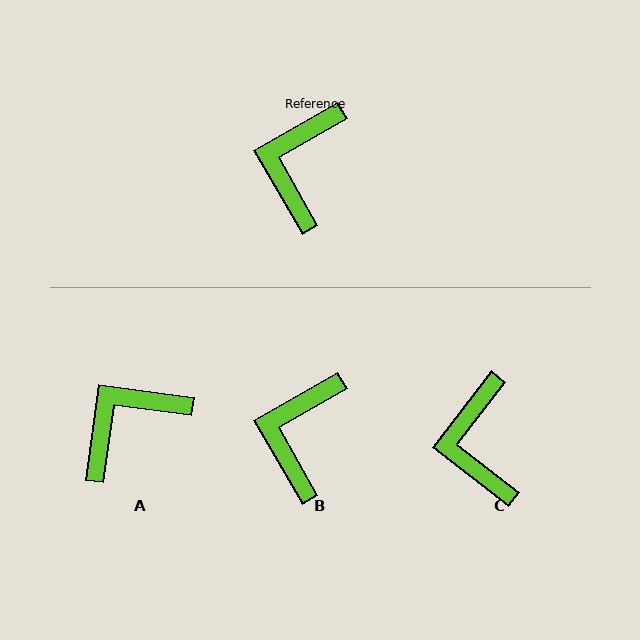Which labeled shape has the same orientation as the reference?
B.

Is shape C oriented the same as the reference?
No, it is off by about 22 degrees.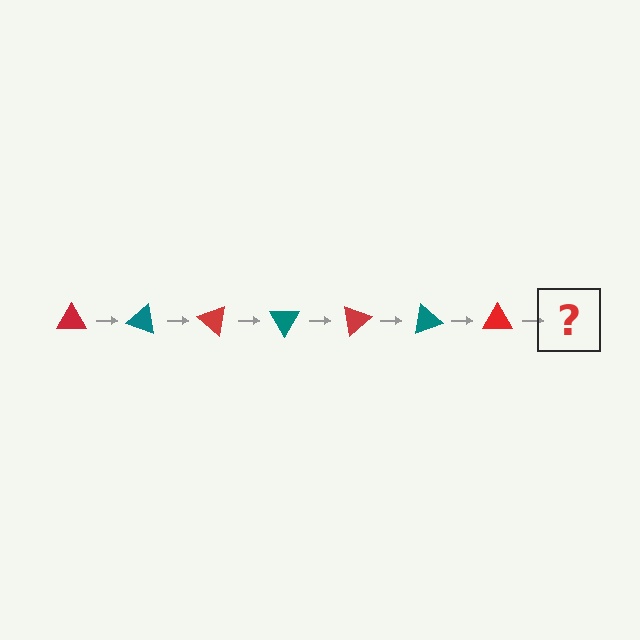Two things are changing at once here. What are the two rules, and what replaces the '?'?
The two rules are that it rotates 20 degrees each step and the color cycles through red and teal. The '?' should be a teal triangle, rotated 140 degrees from the start.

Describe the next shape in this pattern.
It should be a teal triangle, rotated 140 degrees from the start.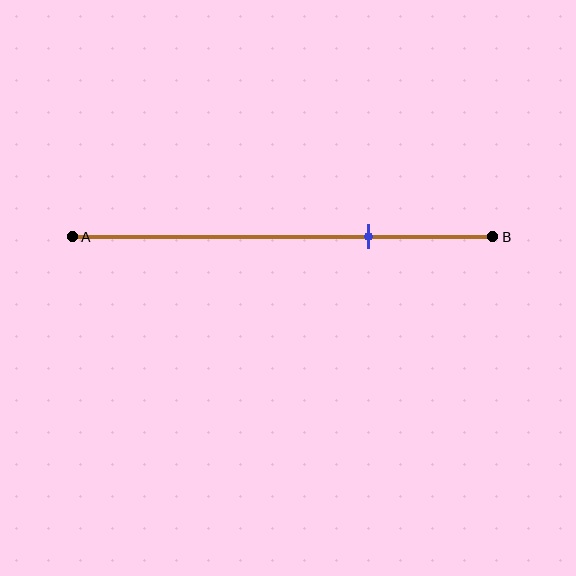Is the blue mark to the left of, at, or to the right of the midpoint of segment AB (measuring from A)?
The blue mark is to the right of the midpoint of segment AB.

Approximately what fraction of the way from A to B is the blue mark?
The blue mark is approximately 70% of the way from A to B.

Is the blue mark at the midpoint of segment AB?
No, the mark is at about 70% from A, not at the 50% midpoint.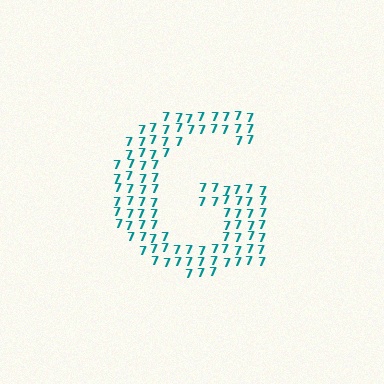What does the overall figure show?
The overall figure shows the letter G.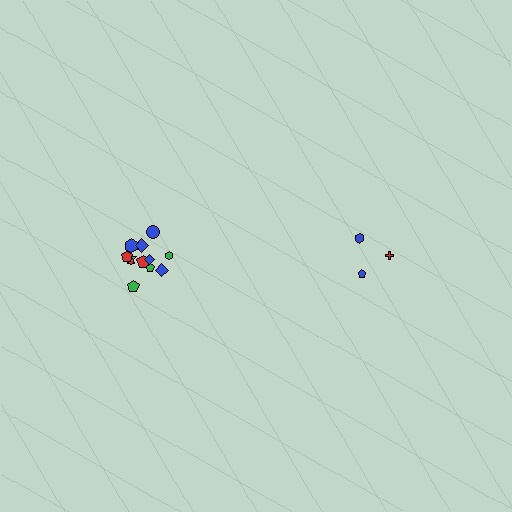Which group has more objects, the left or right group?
The left group.